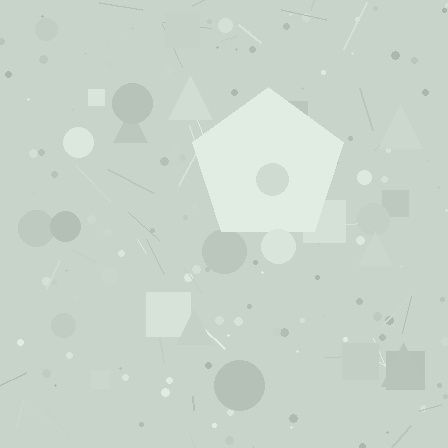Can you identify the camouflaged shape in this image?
The camouflaged shape is a pentagon.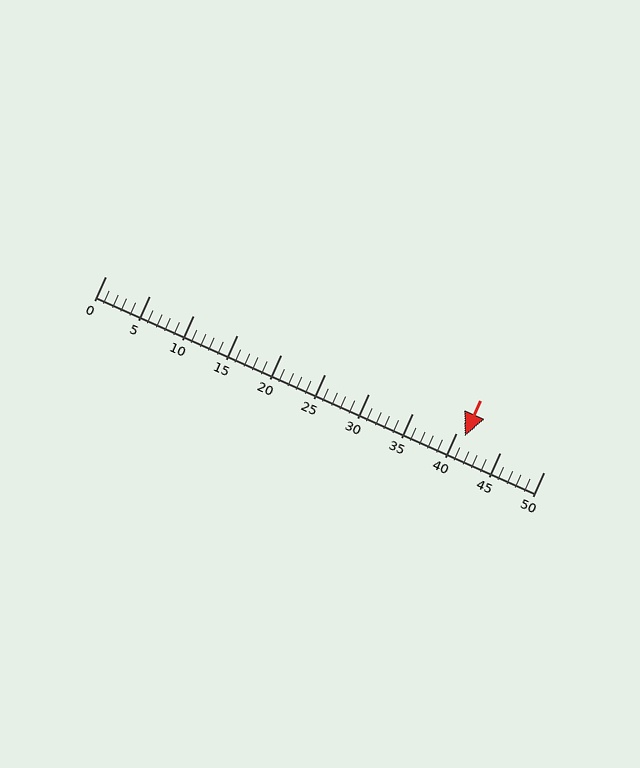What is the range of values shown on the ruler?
The ruler shows values from 0 to 50.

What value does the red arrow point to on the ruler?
The red arrow points to approximately 41.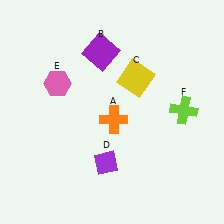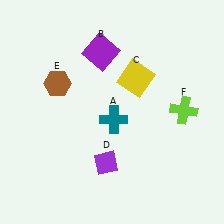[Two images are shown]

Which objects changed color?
A changed from orange to teal. E changed from pink to brown.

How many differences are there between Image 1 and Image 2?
There are 2 differences between the two images.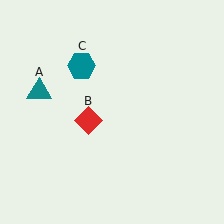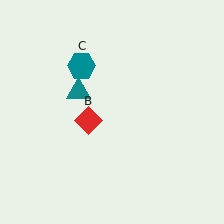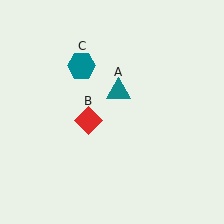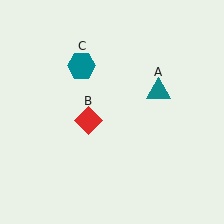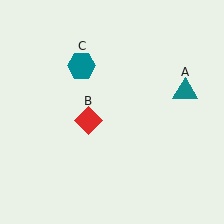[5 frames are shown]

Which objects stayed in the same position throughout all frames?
Red diamond (object B) and teal hexagon (object C) remained stationary.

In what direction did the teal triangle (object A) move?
The teal triangle (object A) moved right.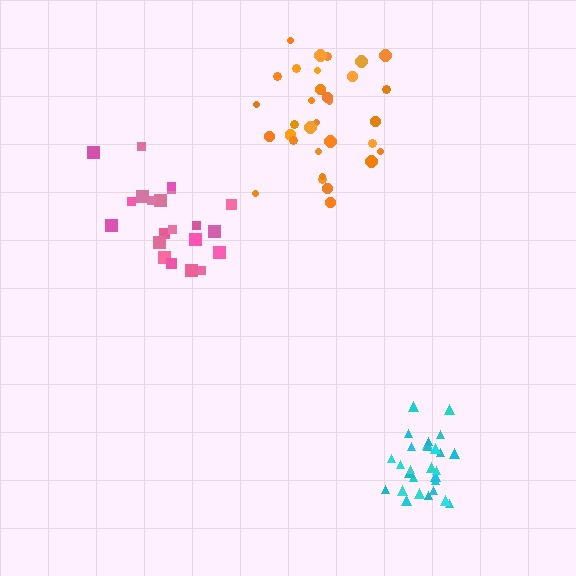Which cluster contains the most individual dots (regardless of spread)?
Orange (33).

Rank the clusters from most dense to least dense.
cyan, orange, pink.